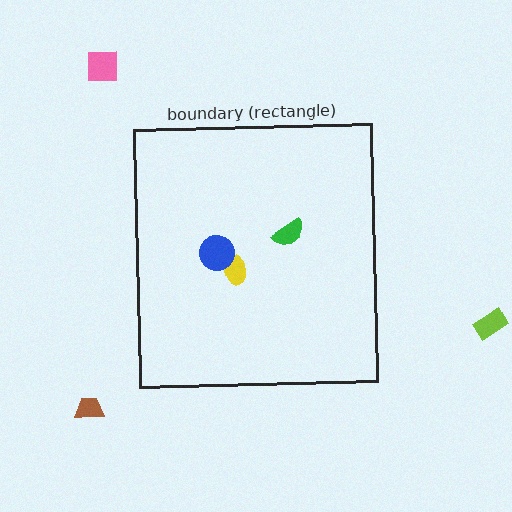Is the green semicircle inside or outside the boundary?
Inside.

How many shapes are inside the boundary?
3 inside, 3 outside.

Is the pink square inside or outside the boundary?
Outside.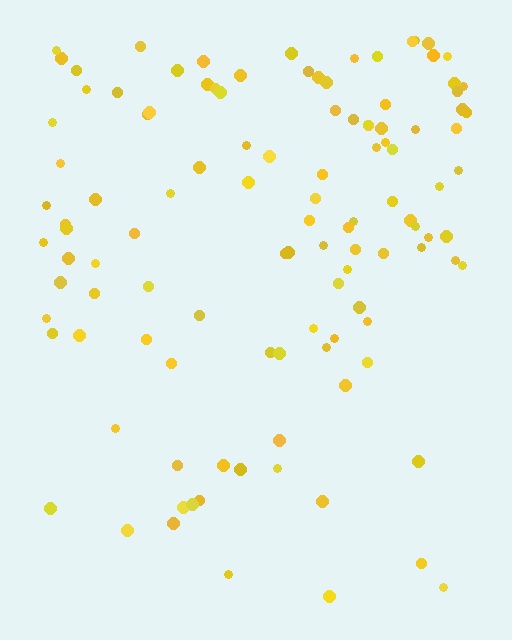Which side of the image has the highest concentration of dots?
The top.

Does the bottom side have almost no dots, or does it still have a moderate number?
Still a moderate number, just noticeably fewer than the top.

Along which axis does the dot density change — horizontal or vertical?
Vertical.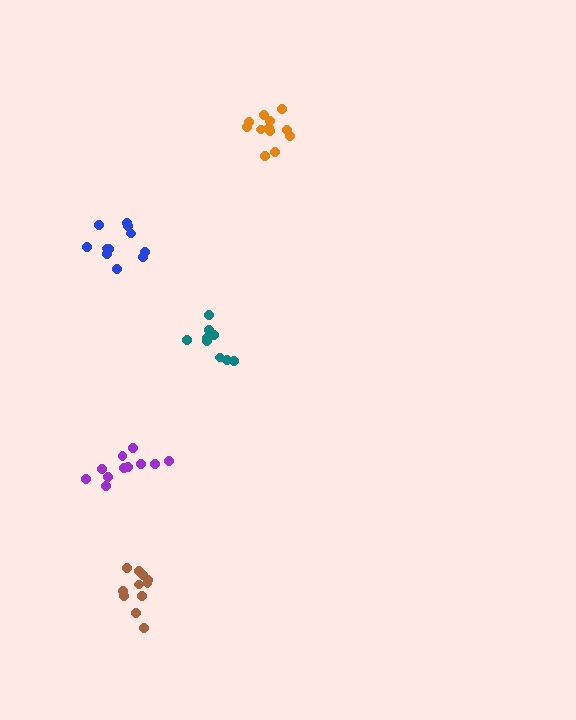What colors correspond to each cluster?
The clusters are colored: brown, blue, teal, orange, purple.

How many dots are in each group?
Group 1: 11 dots, Group 2: 12 dots, Group 3: 9 dots, Group 4: 12 dots, Group 5: 11 dots (55 total).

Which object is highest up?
The orange cluster is topmost.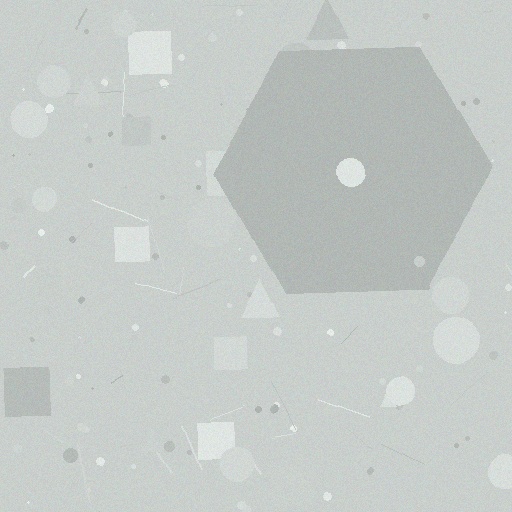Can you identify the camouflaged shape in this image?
The camouflaged shape is a hexagon.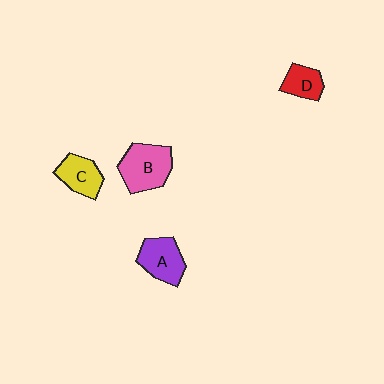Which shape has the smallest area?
Shape D (red).